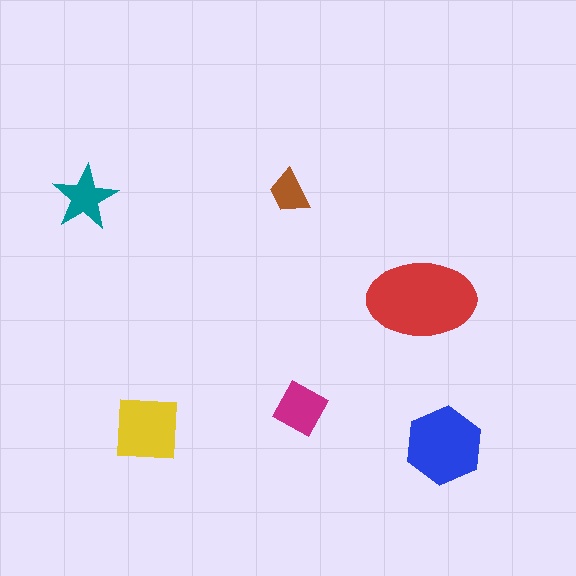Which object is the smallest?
The brown trapezoid.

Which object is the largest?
The red ellipse.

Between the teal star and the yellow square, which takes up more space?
The yellow square.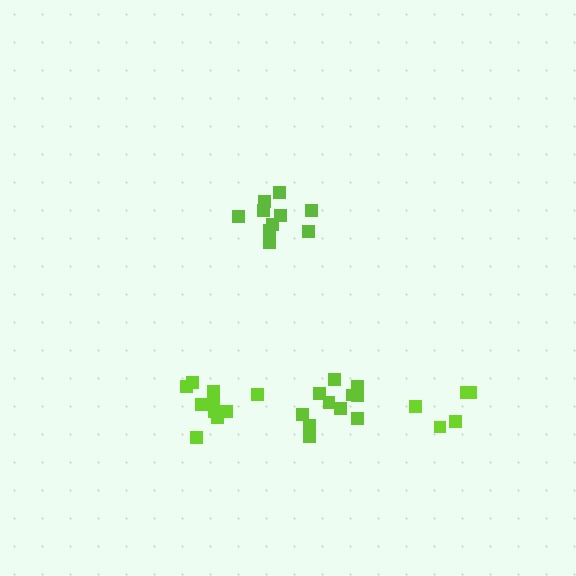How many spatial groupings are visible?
There are 4 spatial groupings.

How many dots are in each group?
Group 1: 5 dots, Group 2: 10 dots, Group 3: 10 dots, Group 4: 11 dots (36 total).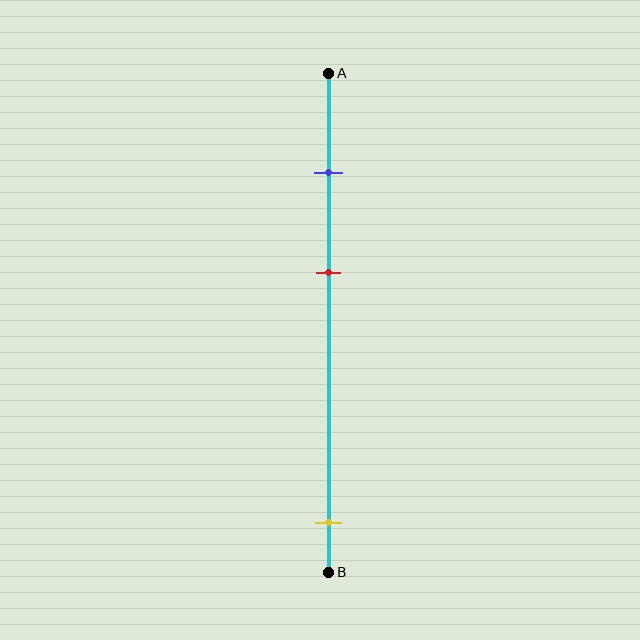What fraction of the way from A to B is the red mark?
The red mark is approximately 40% (0.4) of the way from A to B.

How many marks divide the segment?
There are 3 marks dividing the segment.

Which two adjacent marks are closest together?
The blue and red marks are the closest adjacent pair.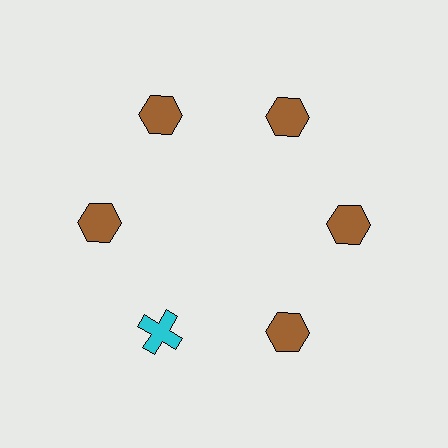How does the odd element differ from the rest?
It differs in both color (cyan instead of brown) and shape (cross instead of hexagon).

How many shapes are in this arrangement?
There are 6 shapes arranged in a ring pattern.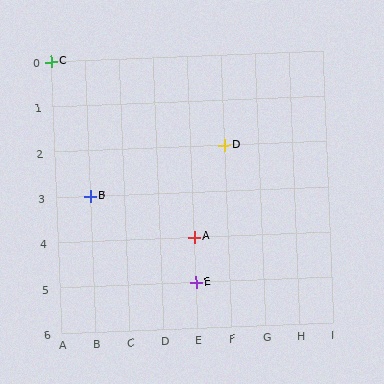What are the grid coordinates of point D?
Point D is at grid coordinates (F, 2).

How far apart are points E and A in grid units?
Points E and A are 1 row apart.